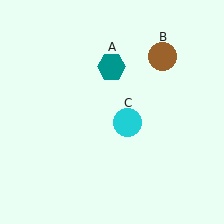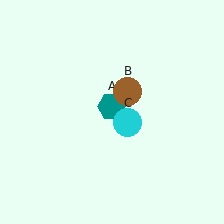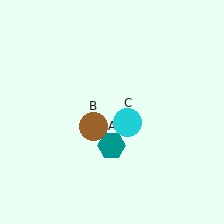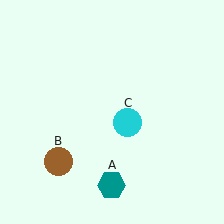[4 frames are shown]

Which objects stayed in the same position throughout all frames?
Cyan circle (object C) remained stationary.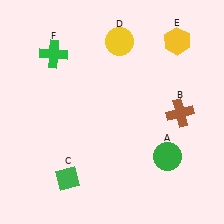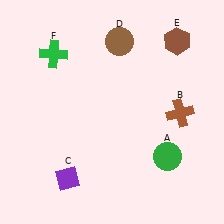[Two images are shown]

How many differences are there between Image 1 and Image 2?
There are 3 differences between the two images.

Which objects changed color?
C changed from green to purple. D changed from yellow to brown. E changed from yellow to brown.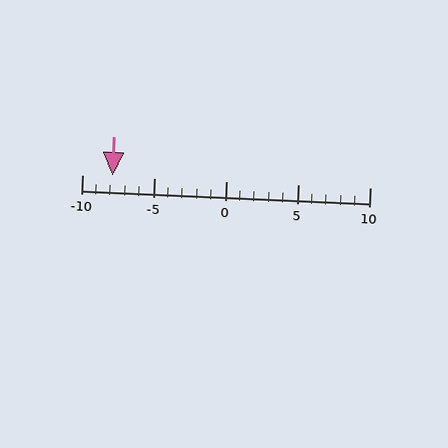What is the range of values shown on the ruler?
The ruler shows values from -10 to 10.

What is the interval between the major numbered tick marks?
The major tick marks are spaced 5 units apart.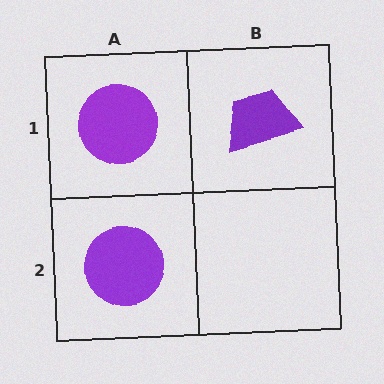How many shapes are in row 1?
2 shapes.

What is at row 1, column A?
A purple circle.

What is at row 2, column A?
A purple circle.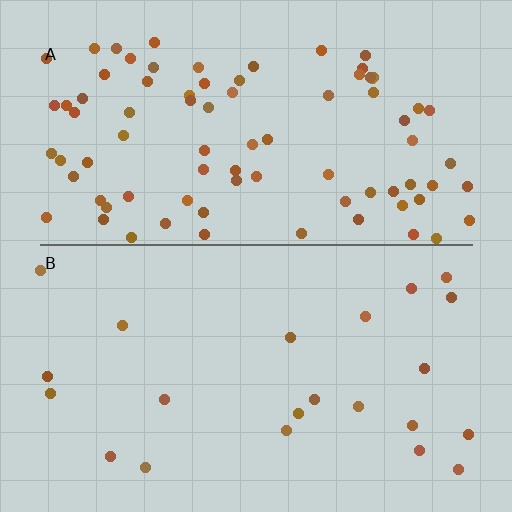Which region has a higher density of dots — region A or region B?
A (the top).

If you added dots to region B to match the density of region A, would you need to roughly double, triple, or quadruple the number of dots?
Approximately quadruple.